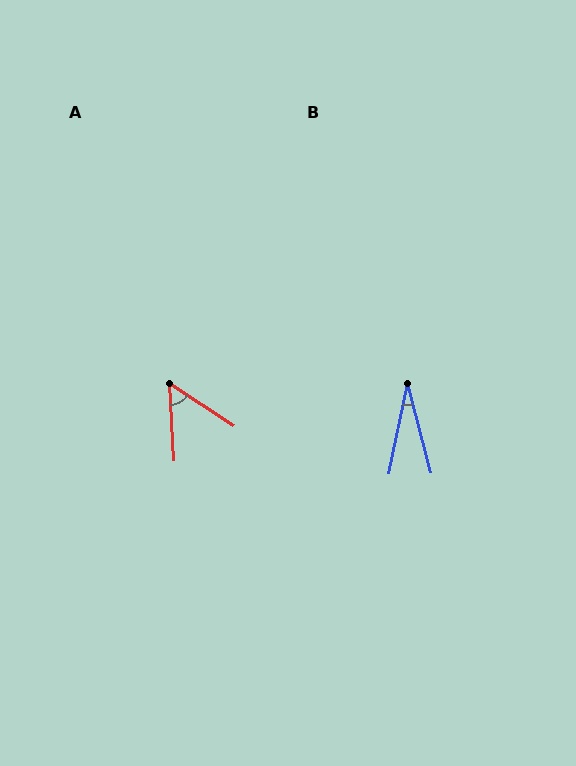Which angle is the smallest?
B, at approximately 26 degrees.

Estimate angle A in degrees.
Approximately 53 degrees.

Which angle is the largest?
A, at approximately 53 degrees.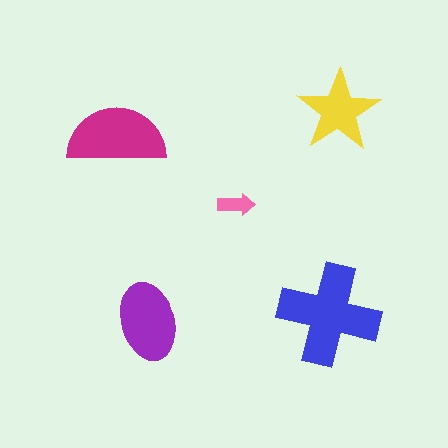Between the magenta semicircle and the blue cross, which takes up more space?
The blue cross.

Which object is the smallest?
The pink arrow.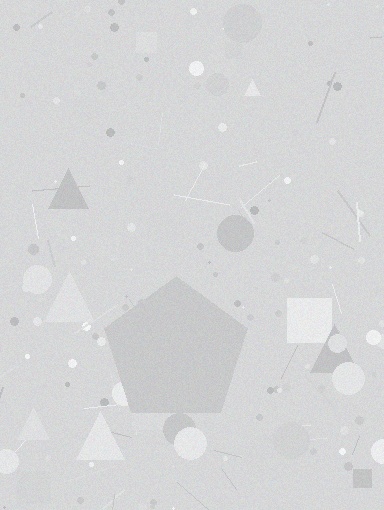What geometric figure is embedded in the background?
A pentagon is embedded in the background.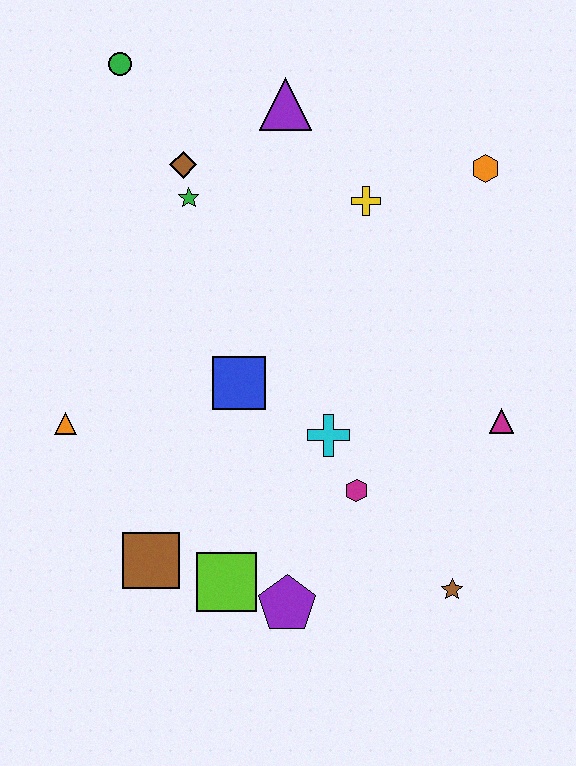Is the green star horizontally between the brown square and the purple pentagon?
Yes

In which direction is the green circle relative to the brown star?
The green circle is above the brown star.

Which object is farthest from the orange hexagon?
The brown square is farthest from the orange hexagon.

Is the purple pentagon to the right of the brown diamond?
Yes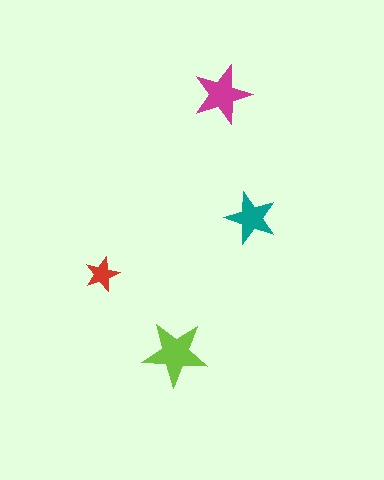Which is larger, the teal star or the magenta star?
The magenta one.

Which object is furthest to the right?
The teal star is rightmost.